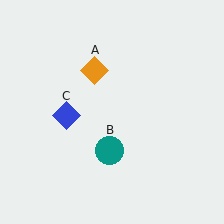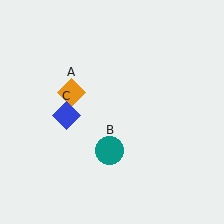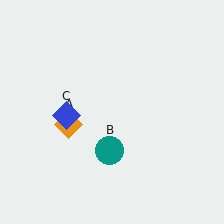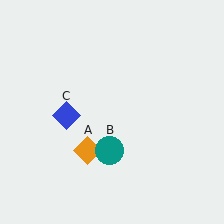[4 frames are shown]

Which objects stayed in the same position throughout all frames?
Teal circle (object B) and blue diamond (object C) remained stationary.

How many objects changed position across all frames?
1 object changed position: orange diamond (object A).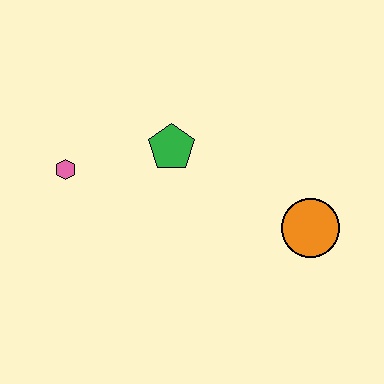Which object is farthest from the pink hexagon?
The orange circle is farthest from the pink hexagon.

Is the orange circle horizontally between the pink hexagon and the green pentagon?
No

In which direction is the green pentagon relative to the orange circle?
The green pentagon is to the left of the orange circle.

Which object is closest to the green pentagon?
The pink hexagon is closest to the green pentagon.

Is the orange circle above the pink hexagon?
No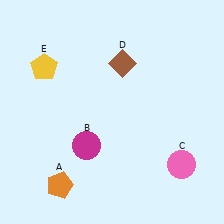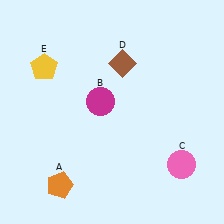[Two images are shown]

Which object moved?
The magenta circle (B) moved up.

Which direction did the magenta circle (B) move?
The magenta circle (B) moved up.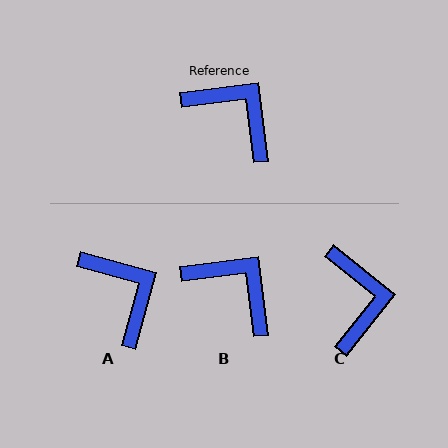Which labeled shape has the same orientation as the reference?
B.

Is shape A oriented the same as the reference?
No, it is off by about 22 degrees.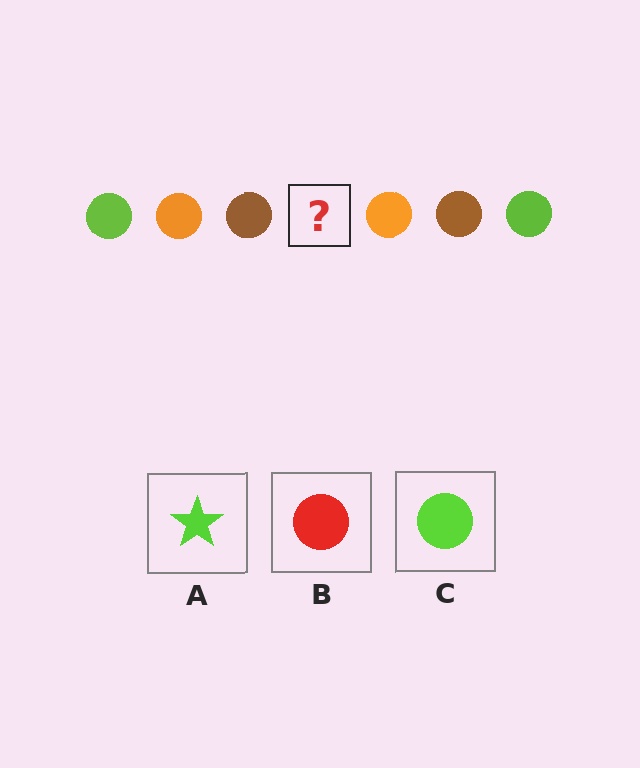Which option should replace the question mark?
Option C.